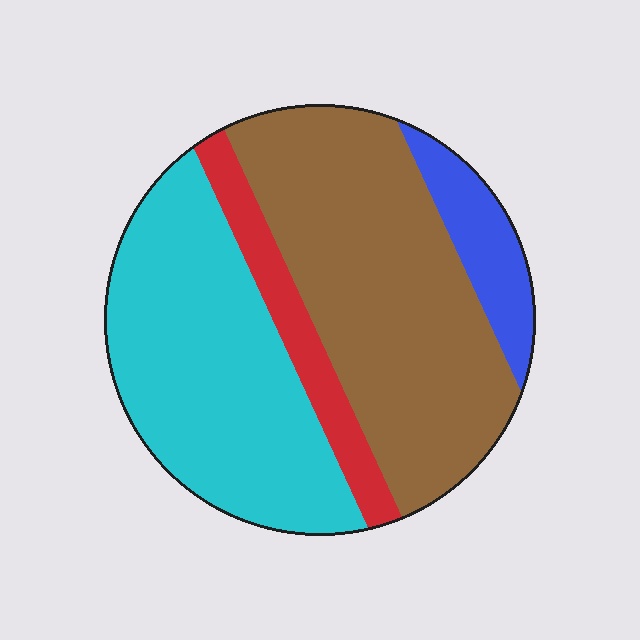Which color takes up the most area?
Brown, at roughly 45%.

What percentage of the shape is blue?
Blue takes up about one tenth (1/10) of the shape.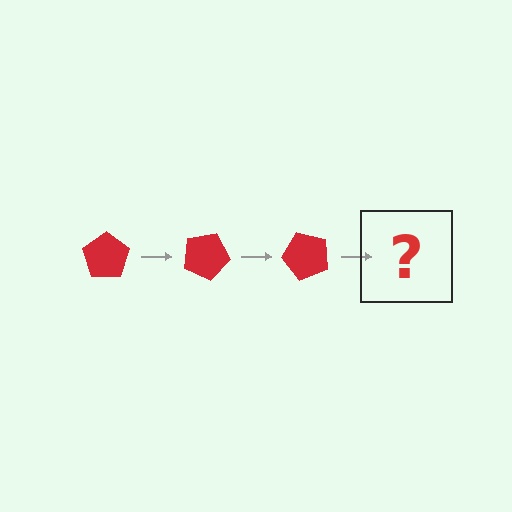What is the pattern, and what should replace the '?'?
The pattern is that the pentagon rotates 25 degrees each step. The '?' should be a red pentagon rotated 75 degrees.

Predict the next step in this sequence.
The next step is a red pentagon rotated 75 degrees.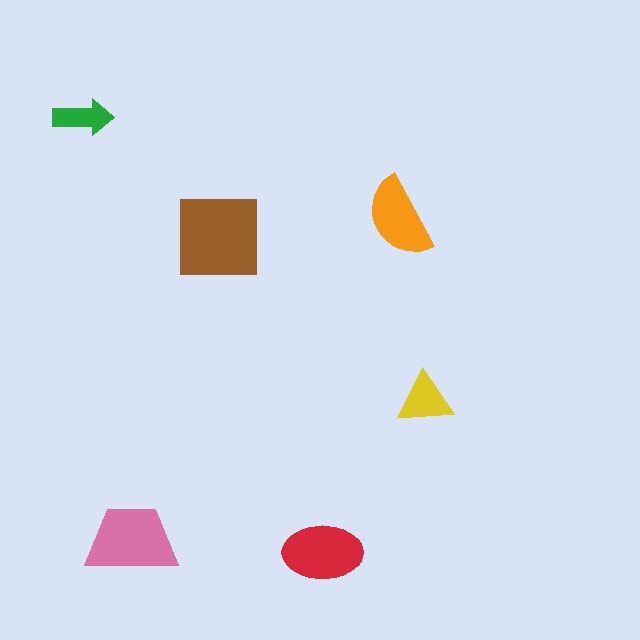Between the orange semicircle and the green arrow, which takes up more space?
The orange semicircle.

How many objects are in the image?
There are 6 objects in the image.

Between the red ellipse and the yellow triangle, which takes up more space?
The red ellipse.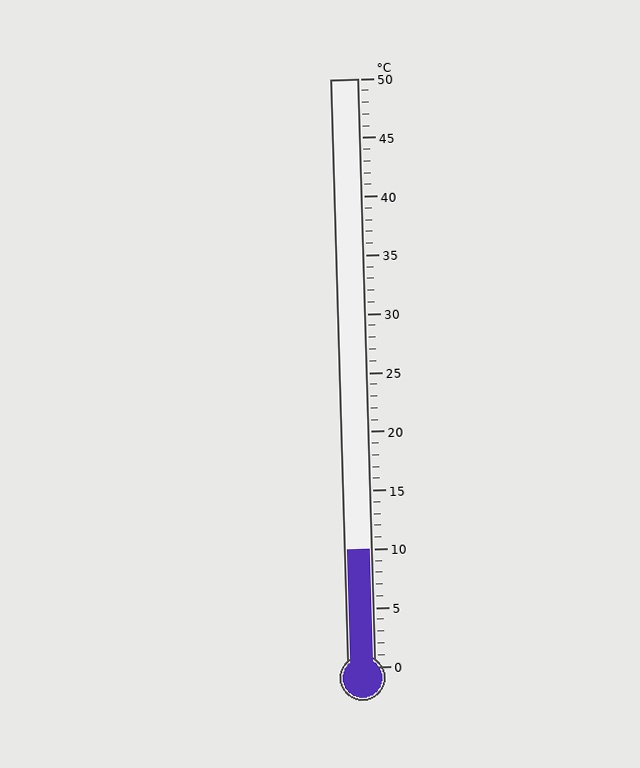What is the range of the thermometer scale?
The thermometer scale ranges from 0°C to 50°C.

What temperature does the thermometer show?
The thermometer shows approximately 10°C.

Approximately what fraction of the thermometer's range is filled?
The thermometer is filled to approximately 20% of its range.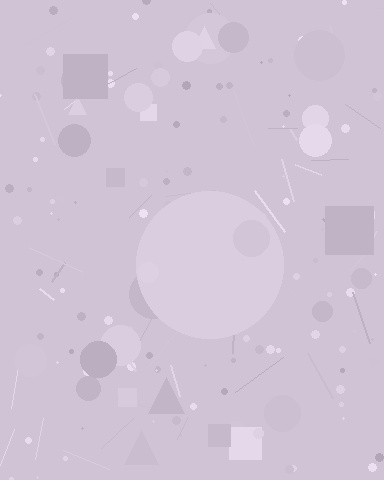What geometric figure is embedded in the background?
A circle is embedded in the background.